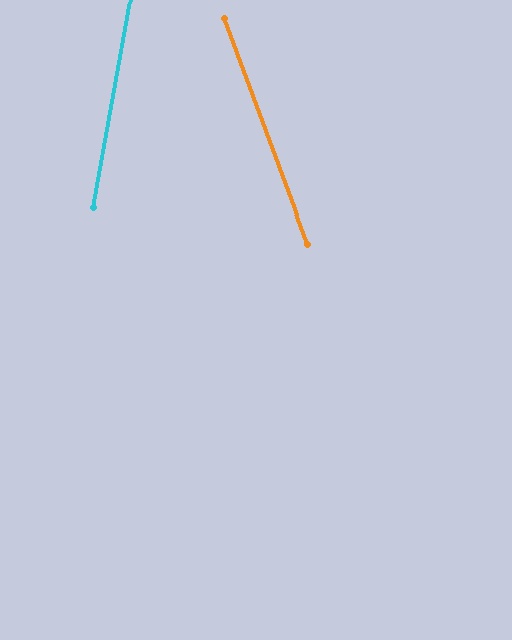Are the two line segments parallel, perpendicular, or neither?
Neither parallel nor perpendicular — they differ by about 30°.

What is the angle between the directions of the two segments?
Approximately 30 degrees.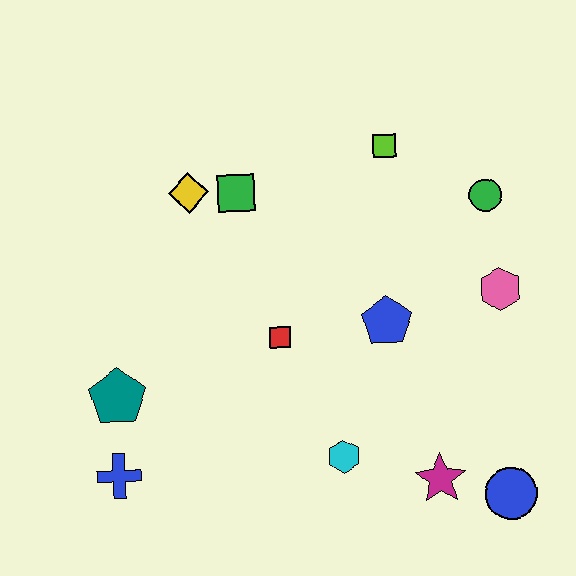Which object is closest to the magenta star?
The blue circle is closest to the magenta star.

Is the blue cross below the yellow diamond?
Yes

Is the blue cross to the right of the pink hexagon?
No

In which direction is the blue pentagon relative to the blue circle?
The blue pentagon is above the blue circle.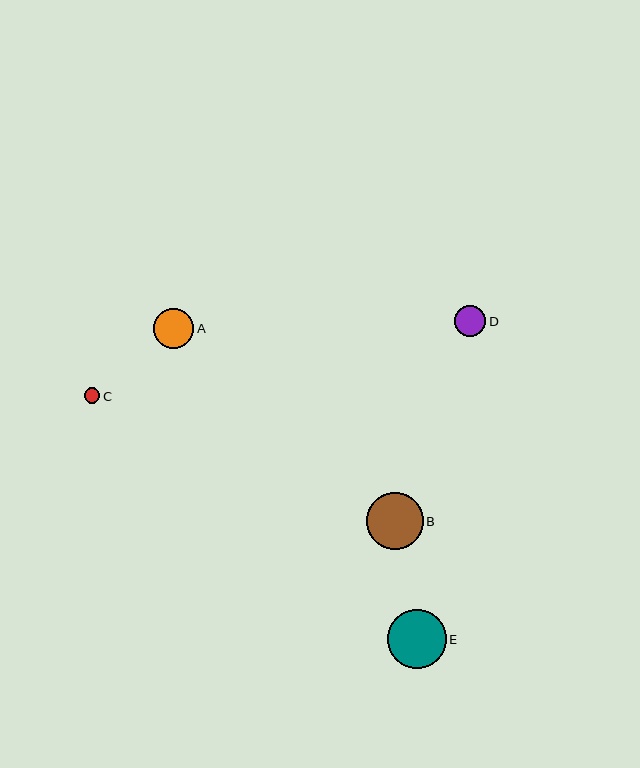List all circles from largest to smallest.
From largest to smallest: E, B, A, D, C.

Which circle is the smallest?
Circle C is the smallest with a size of approximately 16 pixels.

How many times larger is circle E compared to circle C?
Circle E is approximately 3.7 times the size of circle C.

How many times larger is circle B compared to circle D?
Circle B is approximately 1.8 times the size of circle D.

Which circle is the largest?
Circle E is the largest with a size of approximately 58 pixels.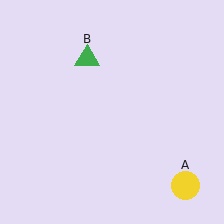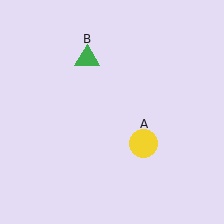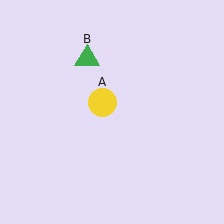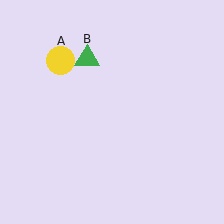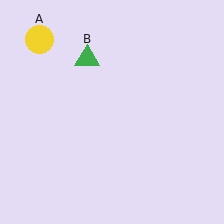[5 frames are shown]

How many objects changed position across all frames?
1 object changed position: yellow circle (object A).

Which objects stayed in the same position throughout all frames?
Green triangle (object B) remained stationary.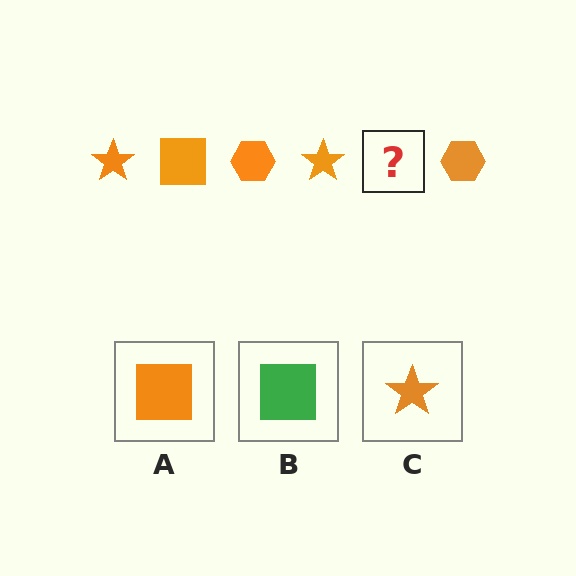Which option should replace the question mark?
Option A.